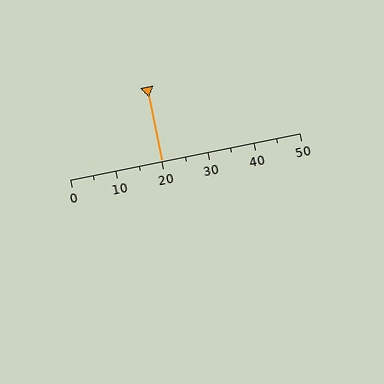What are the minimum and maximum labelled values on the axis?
The axis runs from 0 to 50.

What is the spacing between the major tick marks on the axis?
The major ticks are spaced 10 apart.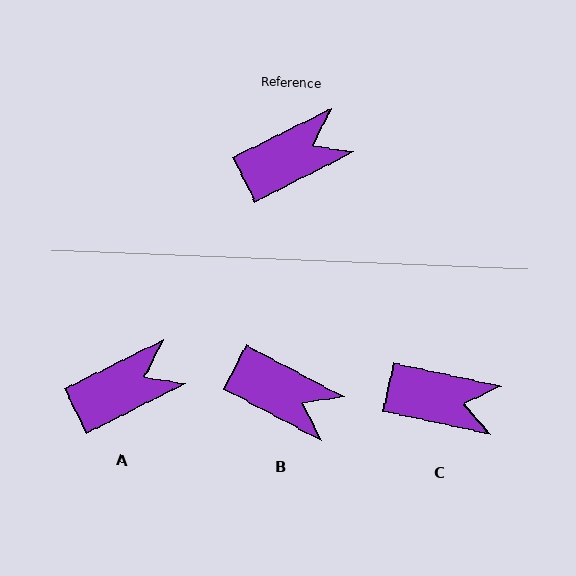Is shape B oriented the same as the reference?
No, it is off by about 54 degrees.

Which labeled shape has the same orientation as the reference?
A.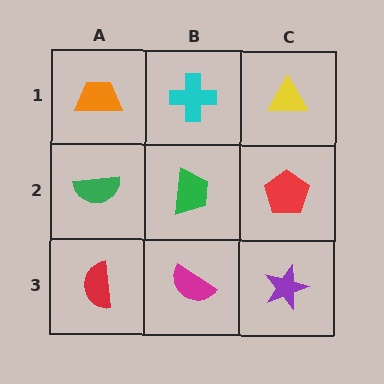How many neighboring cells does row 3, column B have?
3.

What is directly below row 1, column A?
A green semicircle.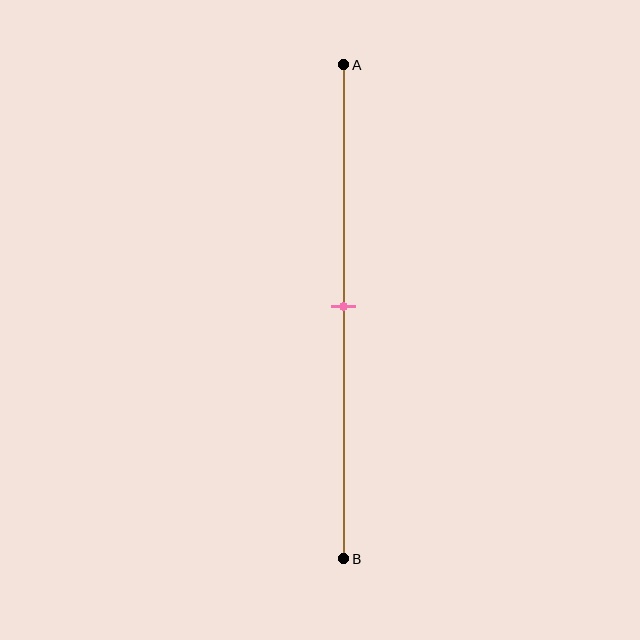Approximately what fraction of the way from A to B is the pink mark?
The pink mark is approximately 50% of the way from A to B.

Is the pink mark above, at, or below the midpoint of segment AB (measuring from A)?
The pink mark is approximately at the midpoint of segment AB.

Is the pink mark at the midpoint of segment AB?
Yes, the mark is approximately at the midpoint.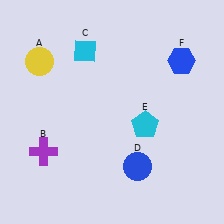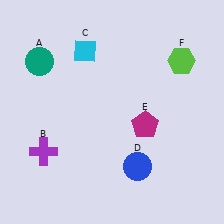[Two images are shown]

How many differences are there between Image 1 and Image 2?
There are 3 differences between the two images.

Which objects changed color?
A changed from yellow to teal. E changed from cyan to magenta. F changed from blue to lime.